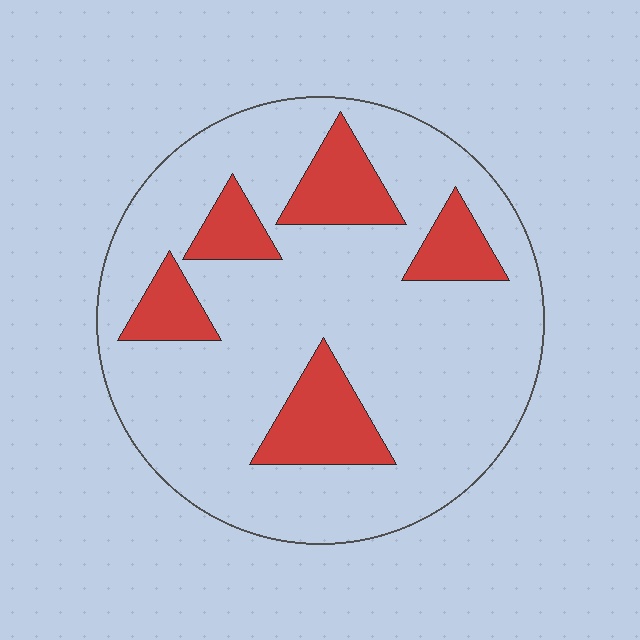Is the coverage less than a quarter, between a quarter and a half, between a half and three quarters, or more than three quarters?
Less than a quarter.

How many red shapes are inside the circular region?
5.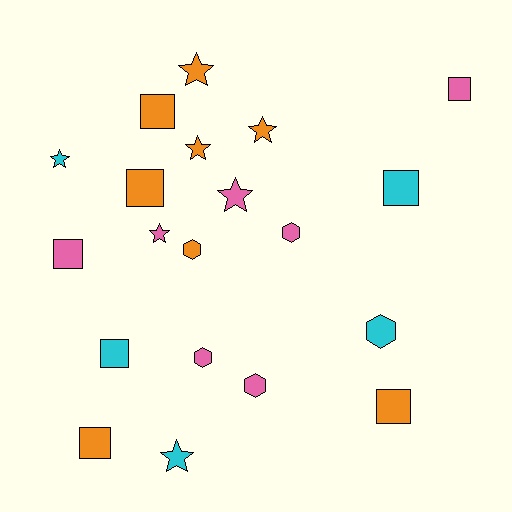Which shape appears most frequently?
Square, with 8 objects.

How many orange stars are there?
There are 3 orange stars.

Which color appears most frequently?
Orange, with 8 objects.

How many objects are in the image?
There are 20 objects.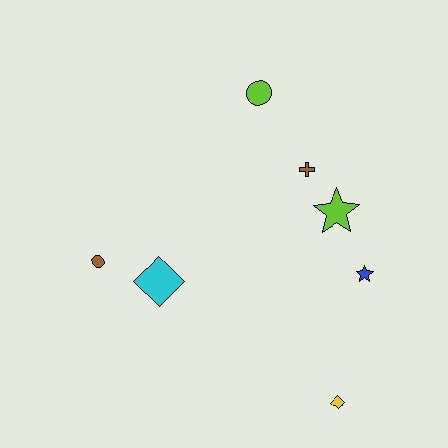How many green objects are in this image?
There are no green objects.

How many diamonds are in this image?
There are 2 diamonds.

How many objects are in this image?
There are 7 objects.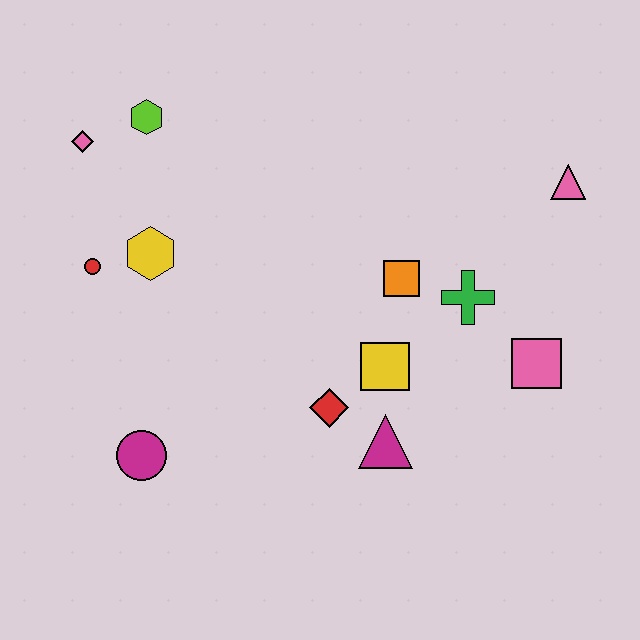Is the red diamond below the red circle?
Yes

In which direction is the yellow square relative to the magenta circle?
The yellow square is to the right of the magenta circle.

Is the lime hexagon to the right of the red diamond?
No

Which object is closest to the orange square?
The green cross is closest to the orange square.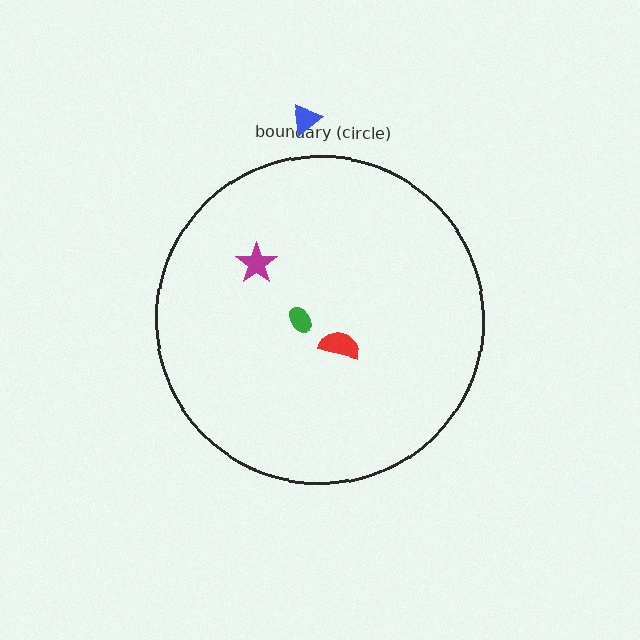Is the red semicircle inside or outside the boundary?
Inside.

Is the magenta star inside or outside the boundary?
Inside.